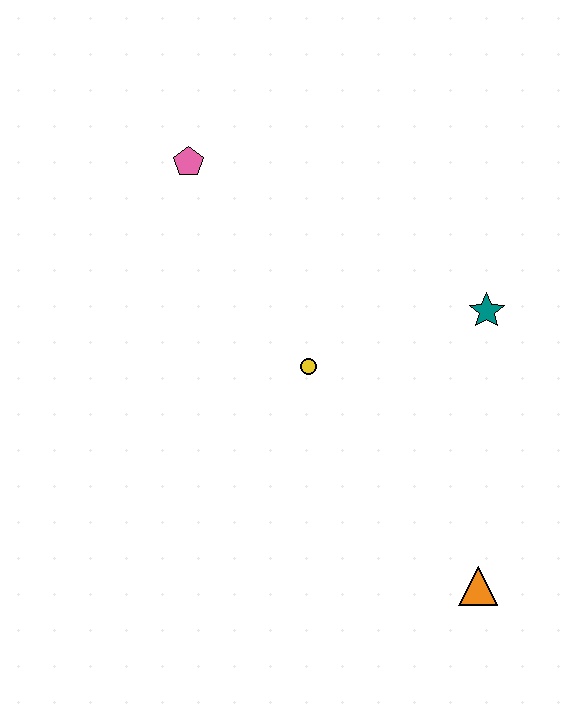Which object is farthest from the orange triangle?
The pink pentagon is farthest from the orange triangle.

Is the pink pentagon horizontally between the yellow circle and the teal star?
No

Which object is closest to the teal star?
The yellow circle is closest to the teal star.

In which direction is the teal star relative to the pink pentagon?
The teal star is to the right of the pink pentagon.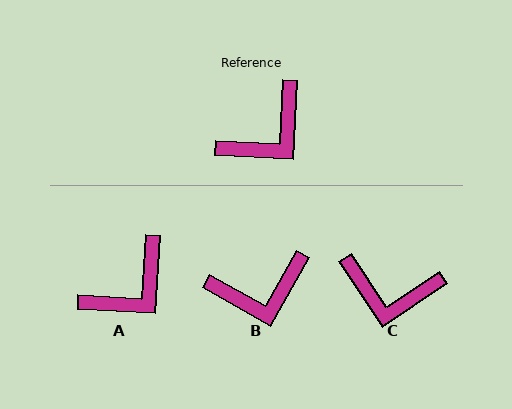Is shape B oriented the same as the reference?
No, it is off by about 26 degrees.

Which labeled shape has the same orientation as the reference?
A.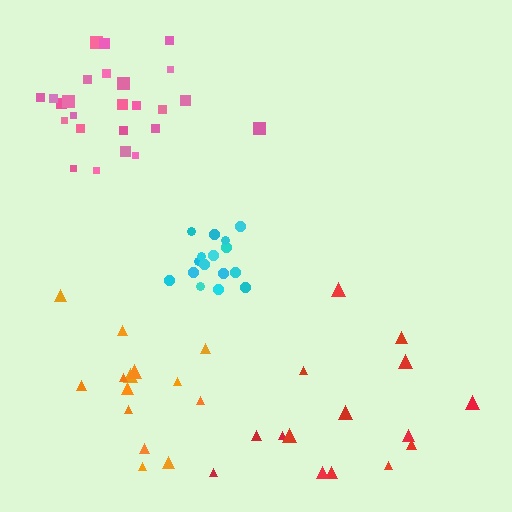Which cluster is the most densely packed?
Cyan.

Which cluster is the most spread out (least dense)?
Red.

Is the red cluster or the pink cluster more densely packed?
Pink.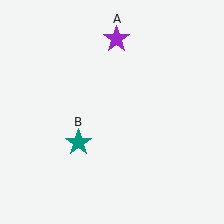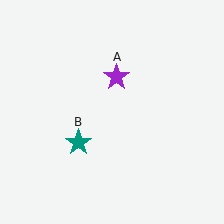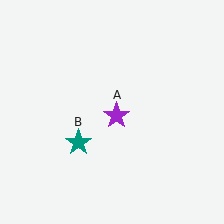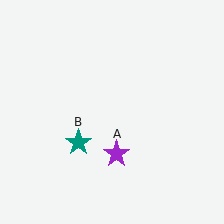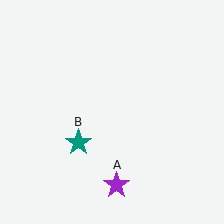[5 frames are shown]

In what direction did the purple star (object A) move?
The purple star (object A) moved down.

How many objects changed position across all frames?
1 object changed position: purple star (object A).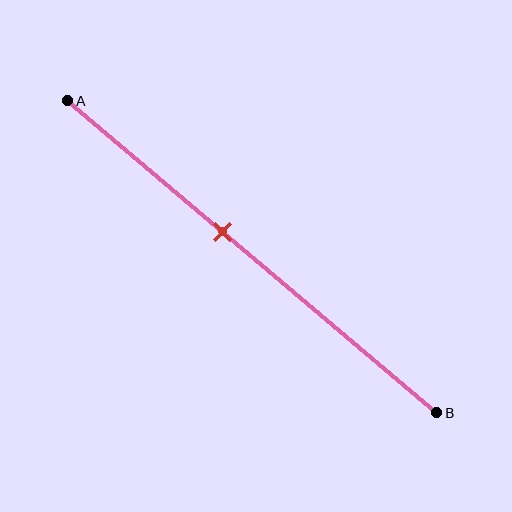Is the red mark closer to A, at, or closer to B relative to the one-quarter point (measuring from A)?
The red mark is closer to point B than the one-quarter point of segment AB.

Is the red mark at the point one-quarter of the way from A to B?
No, the mark is at about 40% from A, not at the 25% one-quarter point.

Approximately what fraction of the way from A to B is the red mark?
The red mark is approximately 40% of the way from A to B.